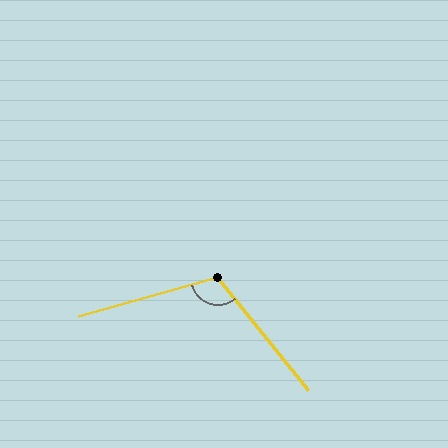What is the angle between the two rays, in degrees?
Approximately 113 degrees.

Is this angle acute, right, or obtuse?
It is obtuse.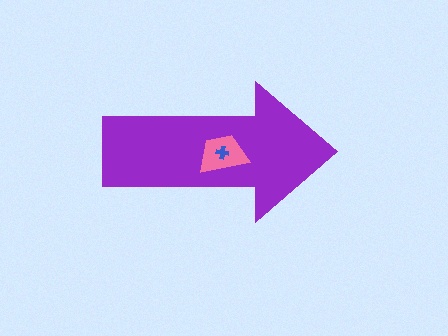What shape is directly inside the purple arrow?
The pink trapezoid.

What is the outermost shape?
The purple arrow.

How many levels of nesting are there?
3.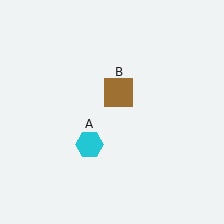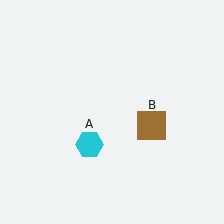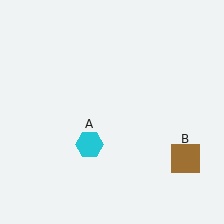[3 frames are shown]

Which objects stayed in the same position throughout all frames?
Cyan hexagon (object A) remained stationary.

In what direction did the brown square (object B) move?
The brown square (object B) moved down and to the right.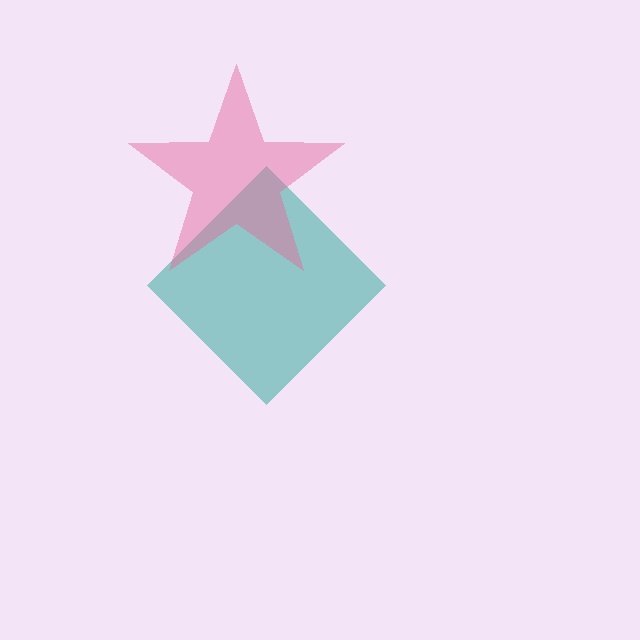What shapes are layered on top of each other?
The layered shapes are: a teal diamond, a pink star.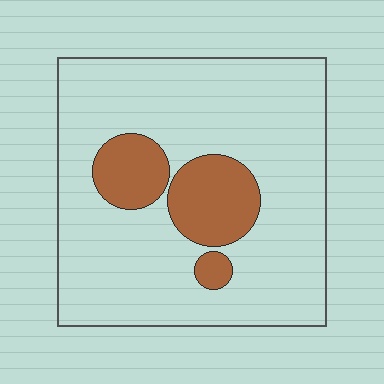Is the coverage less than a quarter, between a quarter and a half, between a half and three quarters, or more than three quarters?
Less than a quarter.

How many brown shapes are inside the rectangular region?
3.